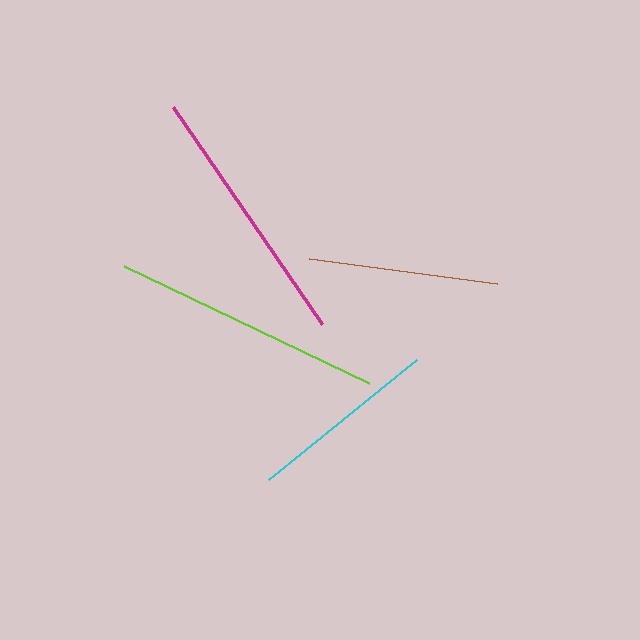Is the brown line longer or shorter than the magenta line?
The magenta line is longer than the brown line.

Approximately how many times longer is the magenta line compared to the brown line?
The magenta line is approximately 1.4 times the length of the brown line.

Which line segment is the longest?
The lime line is the longest at approximately 272 pixels.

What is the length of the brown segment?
The brown segment is approximately 190 pixels long.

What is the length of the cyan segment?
The cyan segment is approximately 190 pixels long.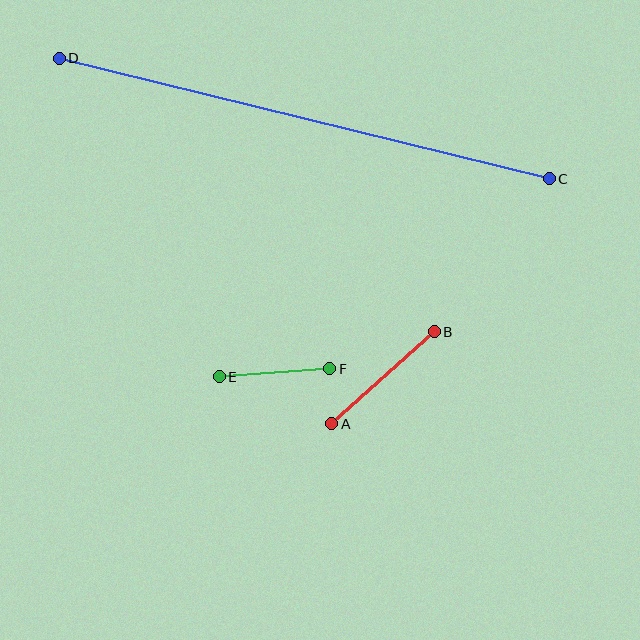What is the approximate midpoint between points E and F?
The midpoint is at approximately (275, 373) pixels.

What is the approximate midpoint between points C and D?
The midpoint is at approximately (304, 118) pixels.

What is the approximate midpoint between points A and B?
The midpoint is at approximately (383, 378) pixels.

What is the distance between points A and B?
The distance is approximately 138 pixels.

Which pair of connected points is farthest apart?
Points C and D are farthest apart.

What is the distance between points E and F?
The distance is approximately 111 pixels.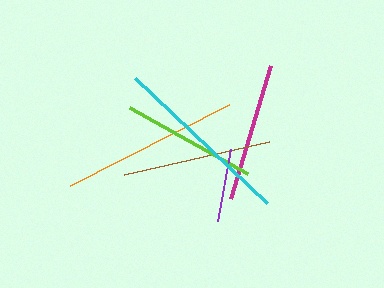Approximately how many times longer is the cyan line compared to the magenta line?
The cyan line is approximately 1.3 times the length of the magenta line.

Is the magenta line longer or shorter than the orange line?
The orange line is longer than the magenta line.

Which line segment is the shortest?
The purple line is the shortest at approximately 73 pixels.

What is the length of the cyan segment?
The cyan segment is approximately 181 pixels long.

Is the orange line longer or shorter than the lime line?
The orange line is longer than the lime line.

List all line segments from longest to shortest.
From longest to shortest: cyan, orange, brown, magenta, lime, purple.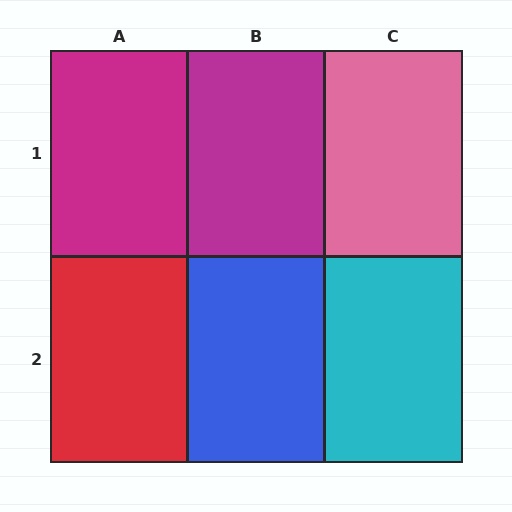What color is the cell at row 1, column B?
Magenta.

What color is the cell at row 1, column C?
Pink.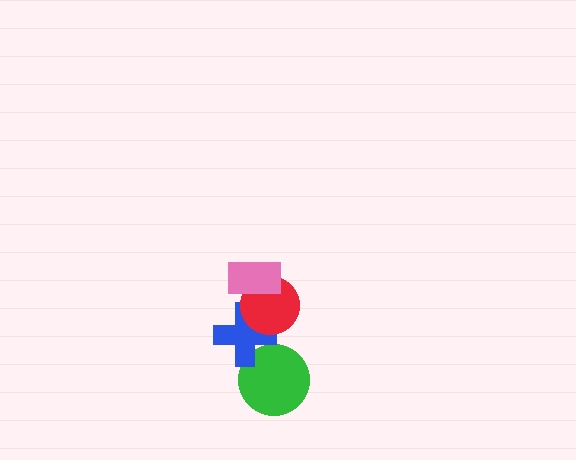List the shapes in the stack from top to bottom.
From top to bottom: the pink rectangle, the red circle, the blue cross, the green circle.